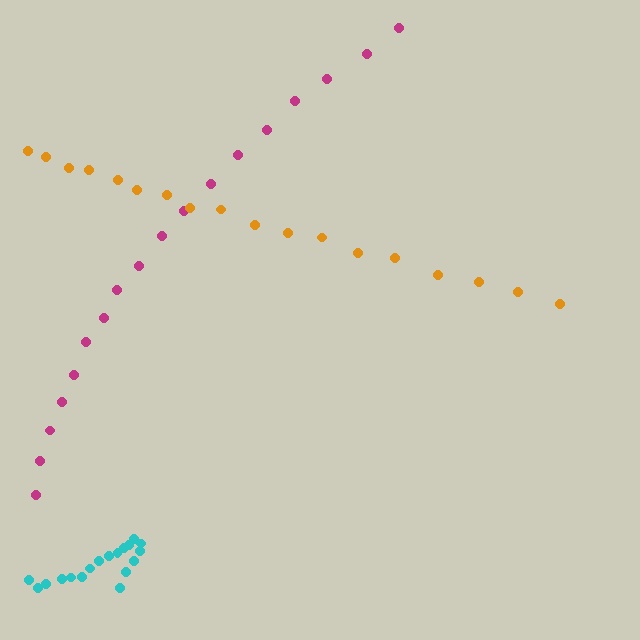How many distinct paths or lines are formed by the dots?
There are 3 distinct paths.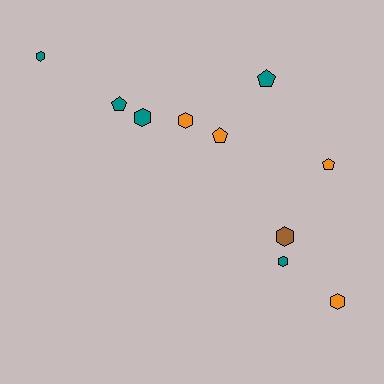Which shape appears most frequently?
Hexagon, with 6 objects.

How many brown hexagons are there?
There is 1 brown hexagon.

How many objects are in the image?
There are 10 objects.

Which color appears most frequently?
Teal, with 5 objects.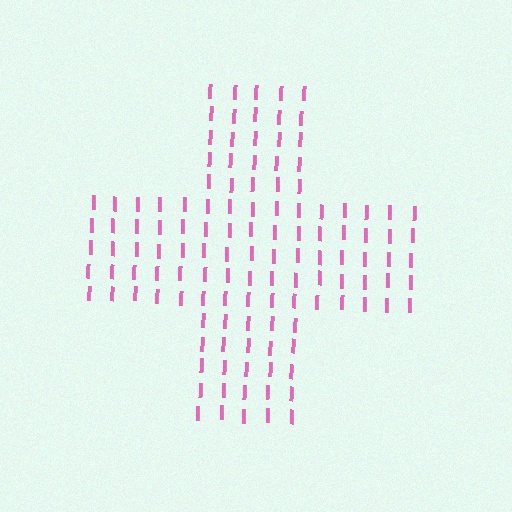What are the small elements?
The small elements are letter I's.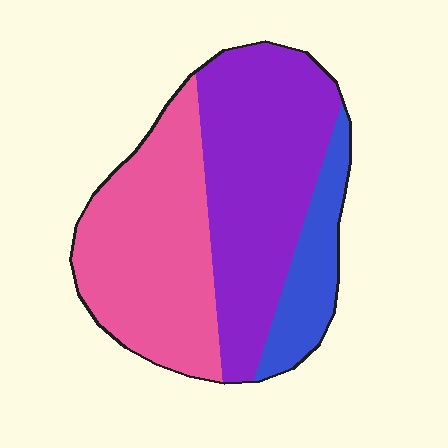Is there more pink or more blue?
Pink.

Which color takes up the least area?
Blue, at roughly 15%.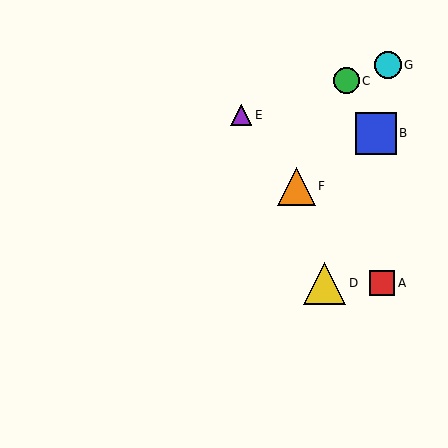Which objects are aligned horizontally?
Objects A, D are aligned horizontally.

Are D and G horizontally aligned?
No, D is at y≈283 and G is at y≈65.